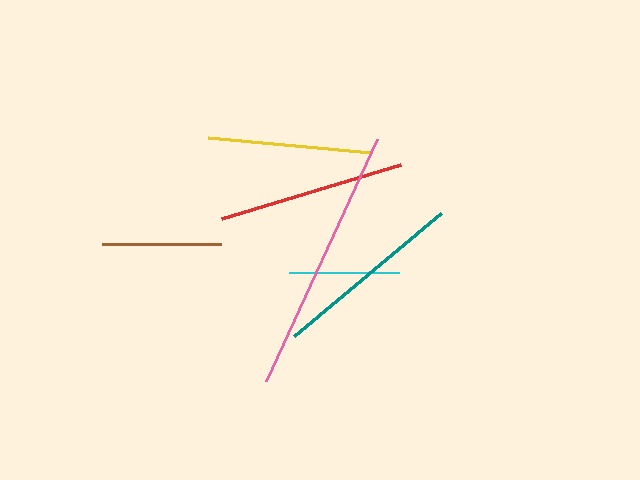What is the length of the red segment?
The red segment is approximately 187 pixels long.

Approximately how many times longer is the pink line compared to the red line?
The pink line is approximately 1.4 times the length of the red line.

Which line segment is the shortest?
The cyan line is the shortest at approximately 110 pixels.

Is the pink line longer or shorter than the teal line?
The pink line is longer than the teal line.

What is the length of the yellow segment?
The yellow segment is approximately 164 pixels long.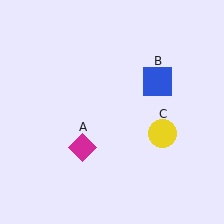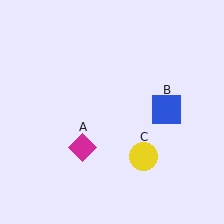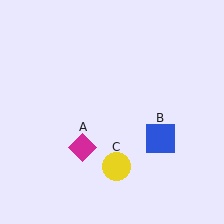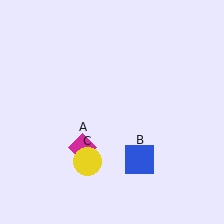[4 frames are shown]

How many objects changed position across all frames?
2 objects changed position: blue square (object B), yellow circle (object C).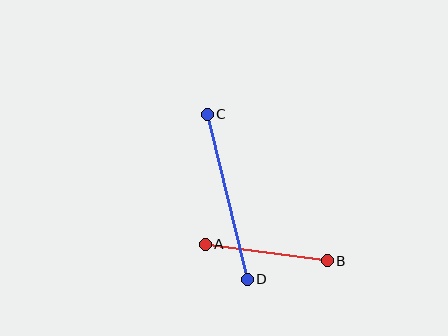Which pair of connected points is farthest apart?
Points C and D are farthest apart.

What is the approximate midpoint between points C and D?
The midpoint is at approximately (227, 197) pixels.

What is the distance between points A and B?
The distance is approximately 123 pixels.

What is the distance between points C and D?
The distance is approximately 170 pixels.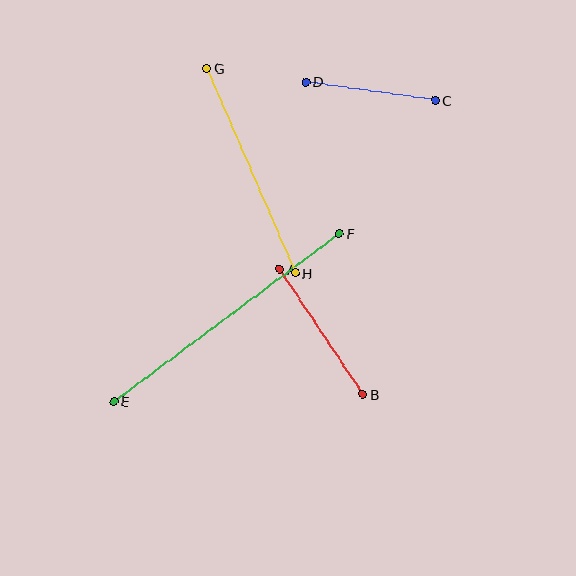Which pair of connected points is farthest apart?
Points E and F are farthest apart.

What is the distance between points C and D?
The distance is approximately 130 pixels.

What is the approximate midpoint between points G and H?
The midpoint is at approximately (251, 171) pixels.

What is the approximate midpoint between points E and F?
The midpoint is at approximately (227, 317) pixels.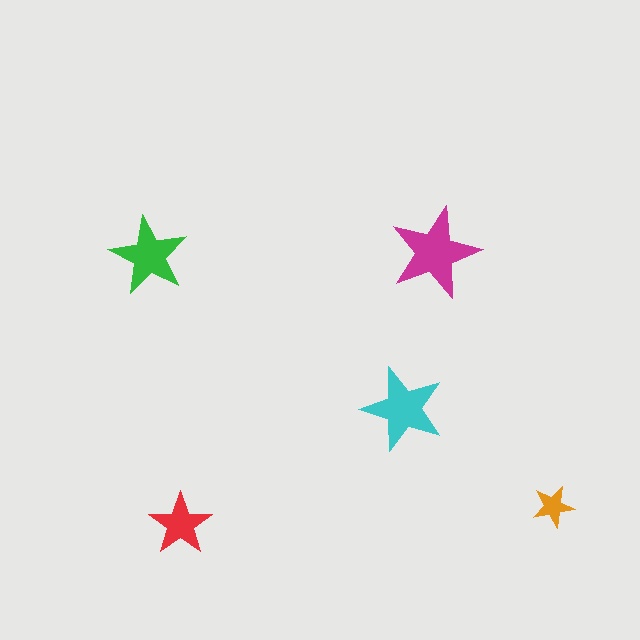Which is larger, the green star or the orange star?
The green one.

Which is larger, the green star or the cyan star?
The cyan one.